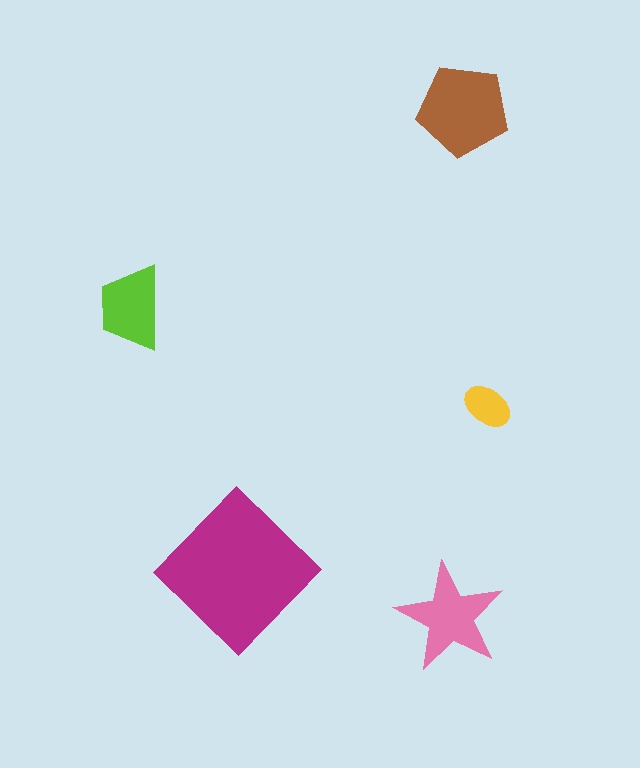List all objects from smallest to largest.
The yellow ellipse, the lime trapezoid, the pink star, the brown pentagon, the magenta diamond.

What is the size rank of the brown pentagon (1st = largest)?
2nd.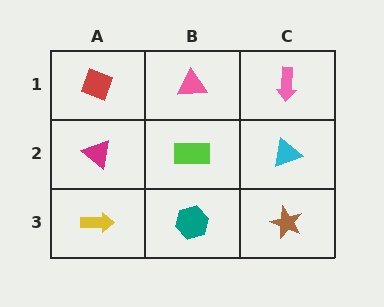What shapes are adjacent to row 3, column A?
A magenta triangle (row 2, column A), a teal hexagon (row 3, column B).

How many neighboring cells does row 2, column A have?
3.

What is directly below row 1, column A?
A magenta triangle.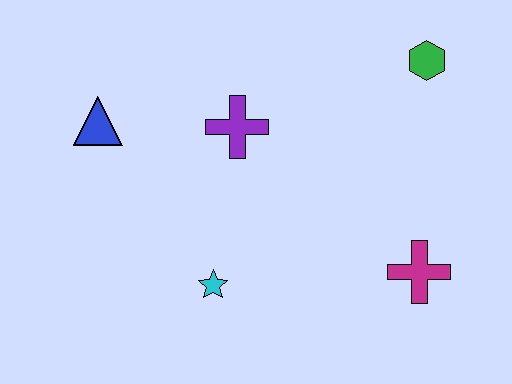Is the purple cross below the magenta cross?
No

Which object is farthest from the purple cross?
The magenta cross is farthest from the purple cross.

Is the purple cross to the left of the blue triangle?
No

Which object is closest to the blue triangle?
The purple cross is closest to the blue triangle.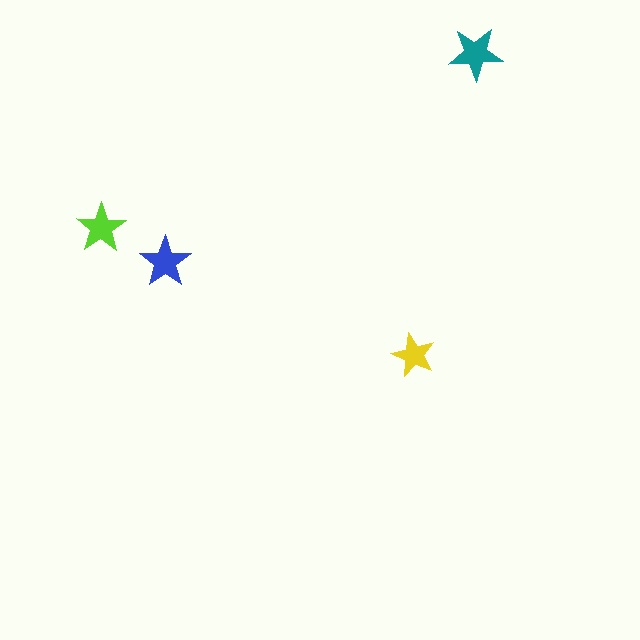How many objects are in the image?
There are 4 objects in the image.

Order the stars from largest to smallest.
the teal one, the blue one, the lime one, the yellow one.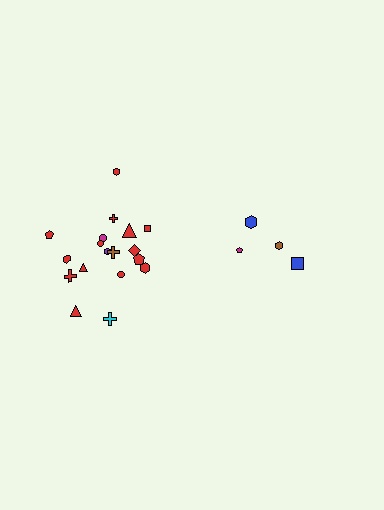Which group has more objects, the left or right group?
The left group.